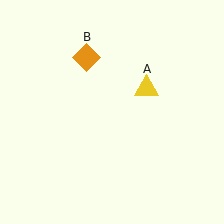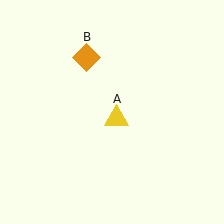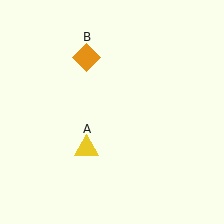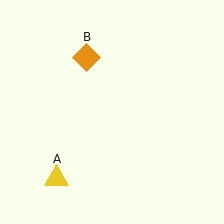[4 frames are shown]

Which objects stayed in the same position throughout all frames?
Orange diamond (object B) remained stationary.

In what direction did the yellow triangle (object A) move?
The yellow triangle (object A) moved down and to the left.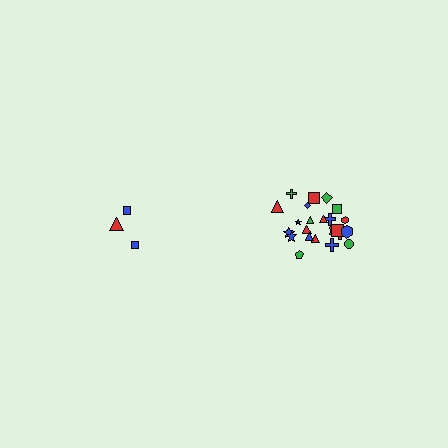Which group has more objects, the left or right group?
The right group.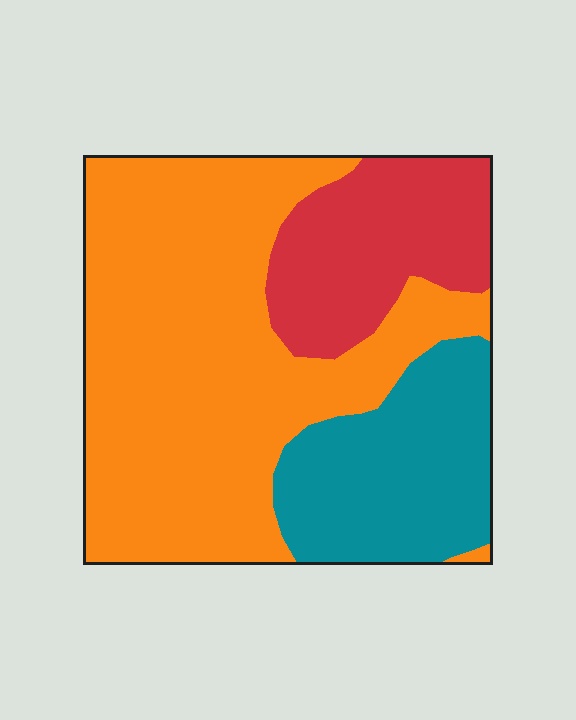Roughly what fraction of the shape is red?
Red takes up about one fifth (1/5) of the shape.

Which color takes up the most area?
Orange, at roughly 60%.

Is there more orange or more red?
Orange.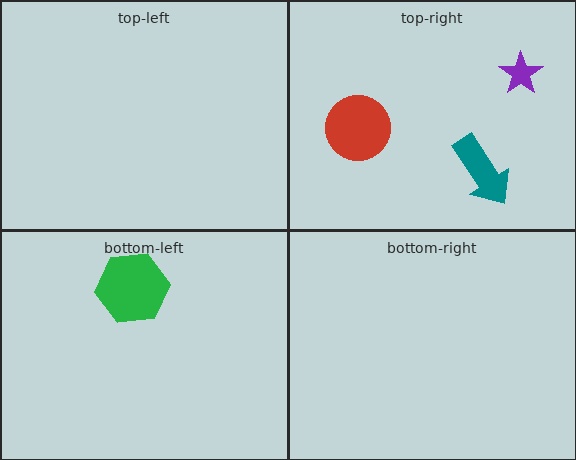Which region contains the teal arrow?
The top-right region.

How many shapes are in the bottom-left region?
1.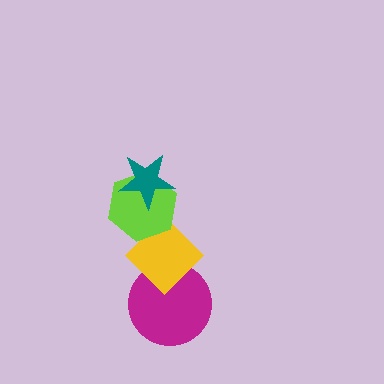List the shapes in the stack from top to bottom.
From top to bottom: the teal star, the lime hexagon, the yellow diamond, the magenta circle.